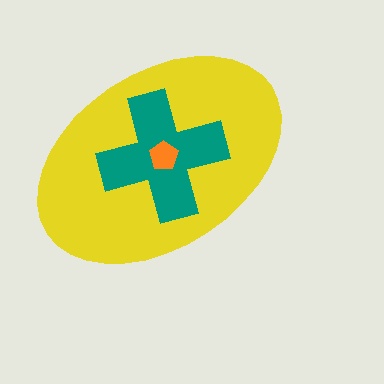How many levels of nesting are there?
3.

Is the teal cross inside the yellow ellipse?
Yes.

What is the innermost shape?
The orange pentagon.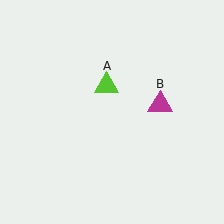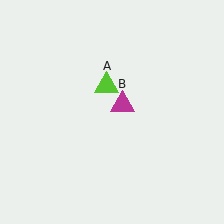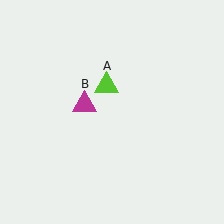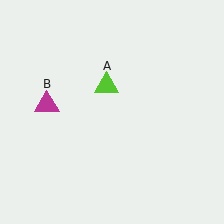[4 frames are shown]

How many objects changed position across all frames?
1 object changed position: magenta triangle (object B).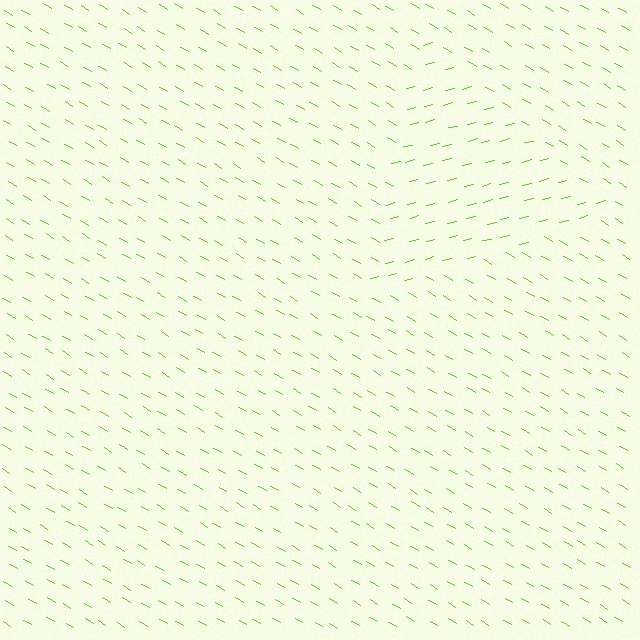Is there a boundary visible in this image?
Yes, there is a texture boundary formed by a change in line orientation.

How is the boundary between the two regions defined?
The boundary is defined purely by a change in line orientation (approximately 45 degrees difference). All lines are the same color and thickness.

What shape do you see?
I see a triangle.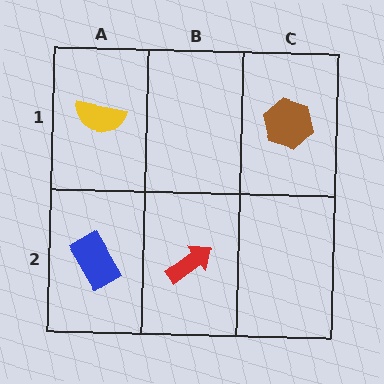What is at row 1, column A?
A yellow semicircle.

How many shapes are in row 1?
2 shapes.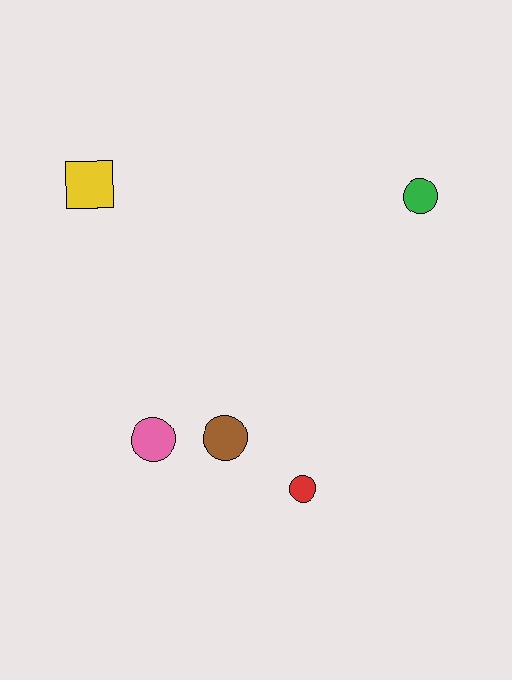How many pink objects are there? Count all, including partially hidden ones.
There is 1 pink object.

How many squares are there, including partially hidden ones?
There is 1 square.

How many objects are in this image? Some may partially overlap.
There are 5 objects.